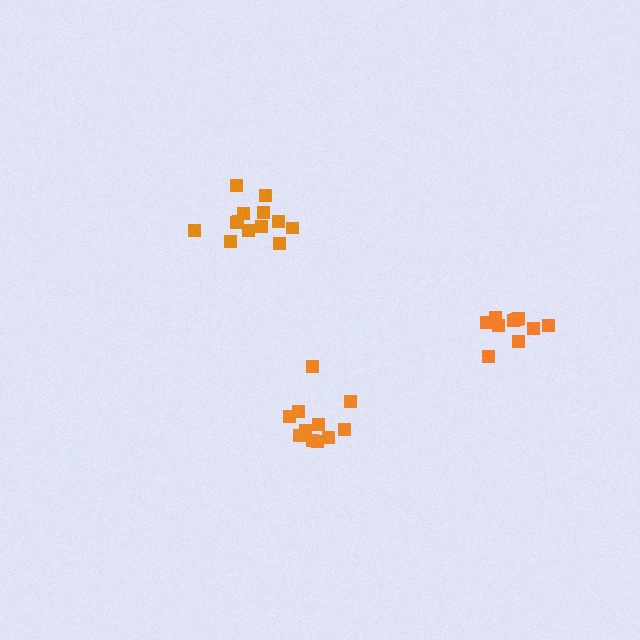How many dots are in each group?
Group 1: 11 dots, Group 2: 13 dots, Group 3: 10 dots (34 total).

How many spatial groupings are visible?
There are 3 spatial groupings.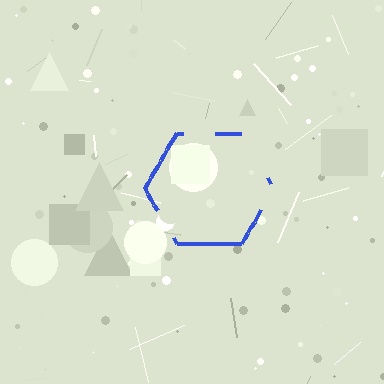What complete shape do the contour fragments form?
The contour fragments form a hexagon.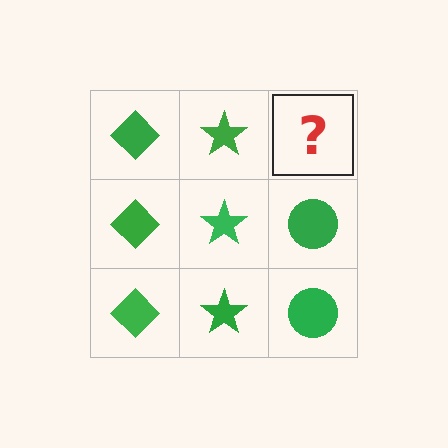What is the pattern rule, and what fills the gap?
The rule is that each column has a consistent shape. The gap should be filled with a green circle.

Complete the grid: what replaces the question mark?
The question mark should be replaced with a green circle.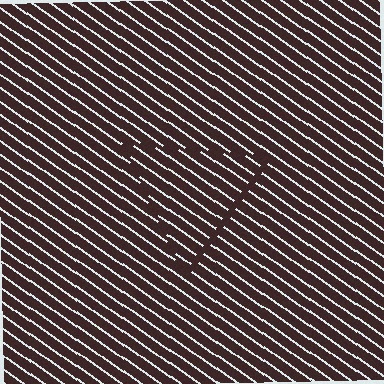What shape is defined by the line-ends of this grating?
An illusory triangle. The interior of the shape contains the same grating, shifted by half a period — the contour is defined by the phase discontinuity where line-ends from the inner and outer gratings abut.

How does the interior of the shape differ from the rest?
The interior of the shape contains the same grating, shifted by half a period — the contour is defined by the phase discontinuity where line-ends from the inner and outer gratings abut.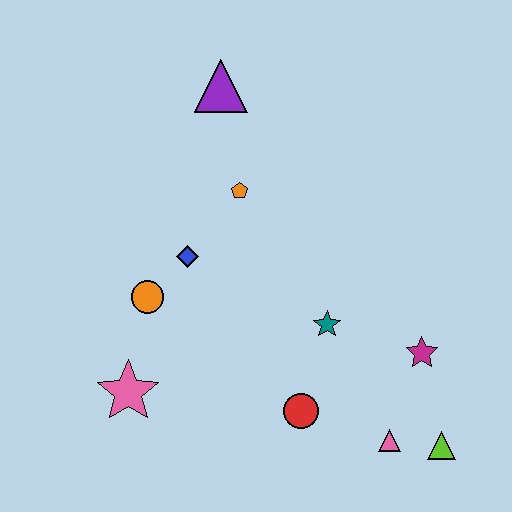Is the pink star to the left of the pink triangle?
Yes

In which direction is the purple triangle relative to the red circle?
The purple triangle is above the red circle.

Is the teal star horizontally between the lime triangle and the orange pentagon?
Yes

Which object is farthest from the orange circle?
The lime triangle is farthest from the orange circle.